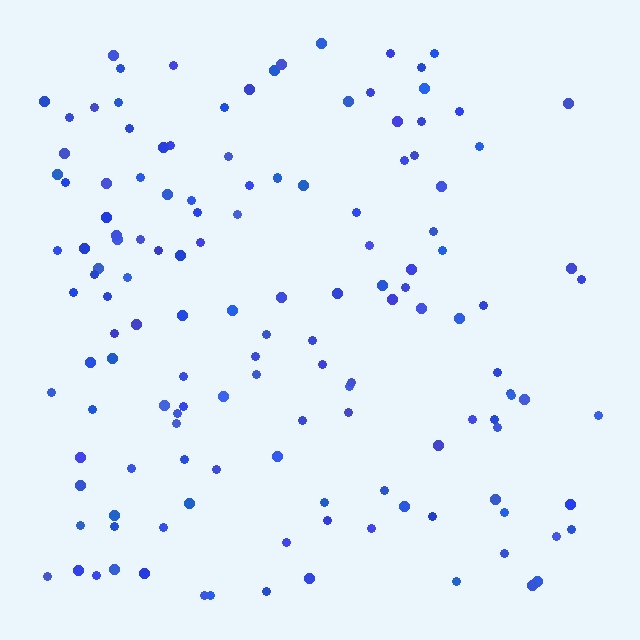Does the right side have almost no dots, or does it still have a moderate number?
Still a moderate number, just noticeably fewer than the left.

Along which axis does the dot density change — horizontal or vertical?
Horizontal.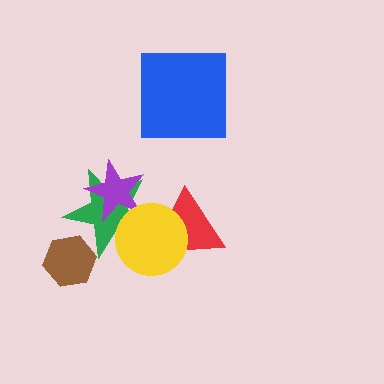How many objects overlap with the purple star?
2 objects overlap with the purple star.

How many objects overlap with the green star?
4 objects overlap with the green star.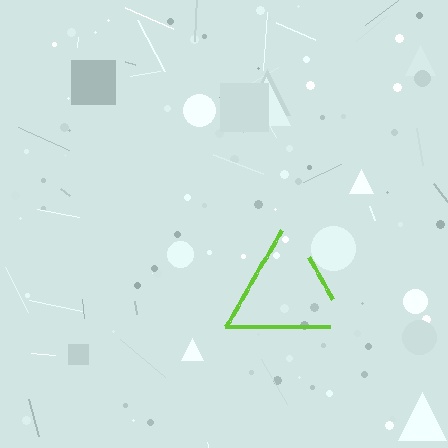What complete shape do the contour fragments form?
The contour fragments form a triangle.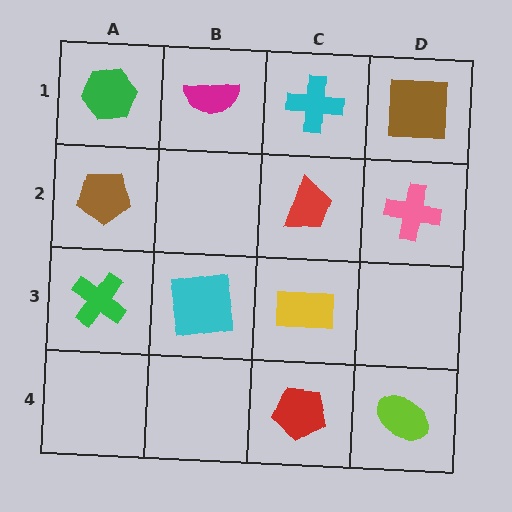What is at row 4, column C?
A red pentagon.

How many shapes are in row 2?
3 shapes.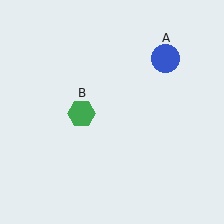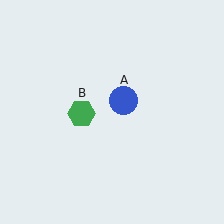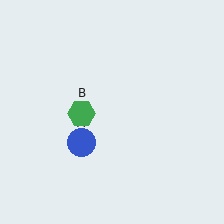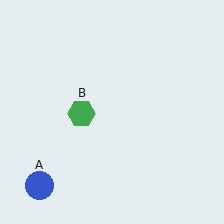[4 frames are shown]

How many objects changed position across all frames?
1 object changed position: blue circle (object A).